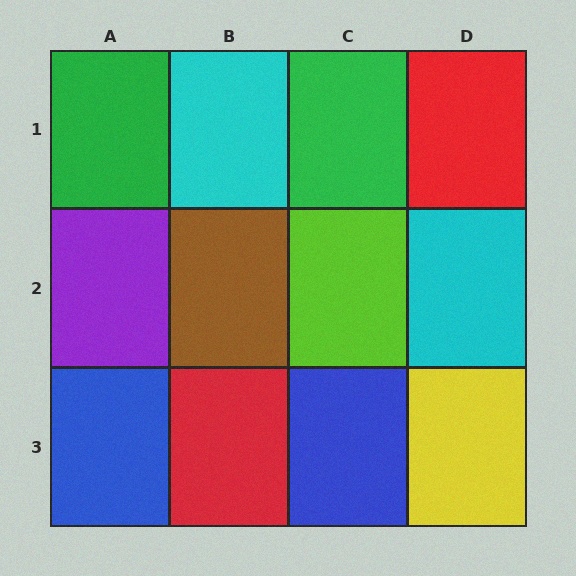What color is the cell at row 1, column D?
Red.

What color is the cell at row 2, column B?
Brown.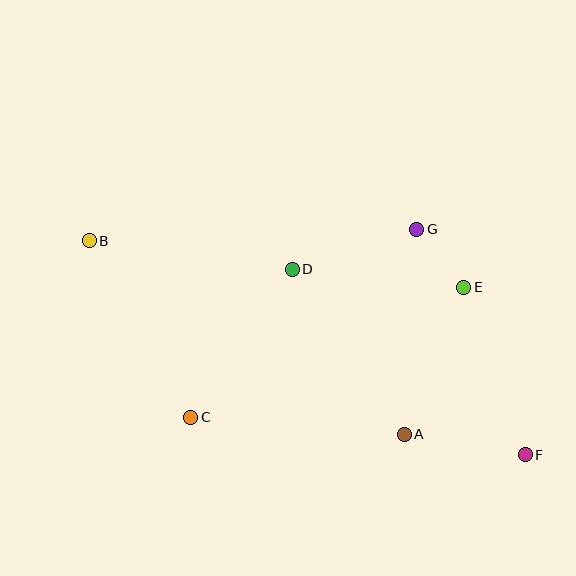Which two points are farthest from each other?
Points B and F are farthest from each other.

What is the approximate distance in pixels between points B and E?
The distance between B and E is approximately 377 pixels.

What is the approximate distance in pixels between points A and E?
The distance between A and E is approximately 158 pixels.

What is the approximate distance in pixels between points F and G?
The distance between F and G is approximately 250 pixels.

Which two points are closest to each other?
Points E and G are closest to each other.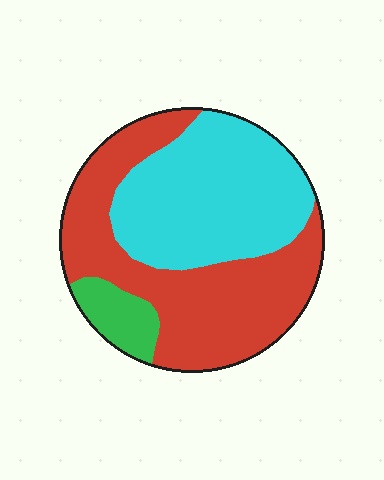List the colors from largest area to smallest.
From largest to smallest: red, cyan, green.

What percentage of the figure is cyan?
Cyan covers 42% of the figure.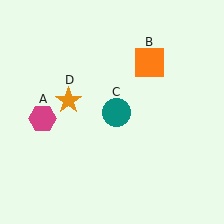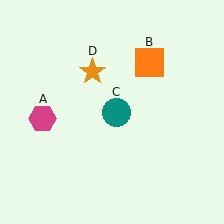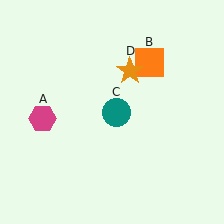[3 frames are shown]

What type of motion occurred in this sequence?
The orange star (object D) rotated clockwise around the center of the scene.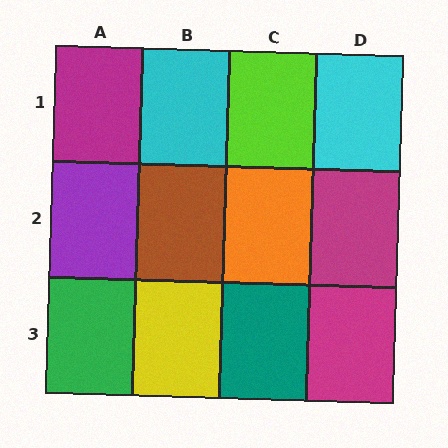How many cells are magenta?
3 cells are magenta.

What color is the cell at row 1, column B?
Cyan.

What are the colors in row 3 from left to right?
Green, yellow, teal, magenta.